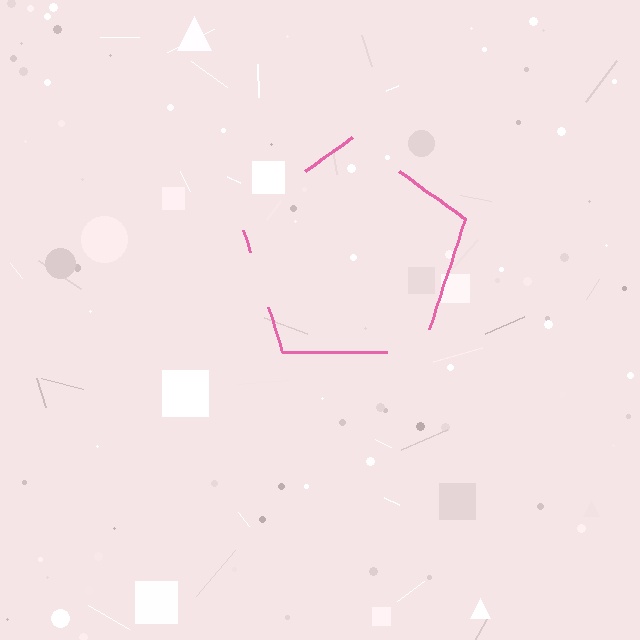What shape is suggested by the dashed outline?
The dashed outline suggests a pentagon.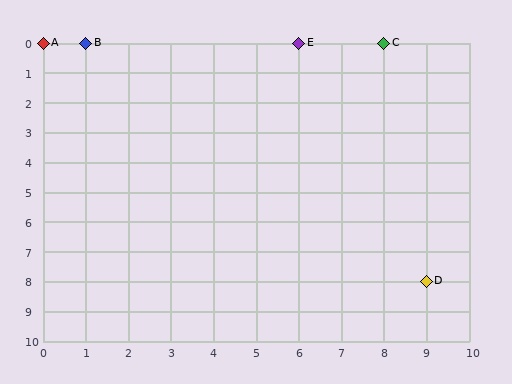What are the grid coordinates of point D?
Point D is at grid coordinates (9, 8).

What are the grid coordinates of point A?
Point A is at grid coordinates (0, 0).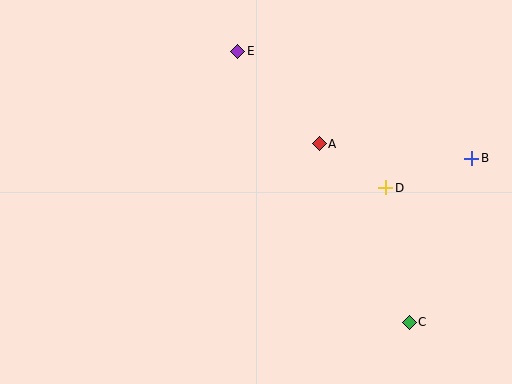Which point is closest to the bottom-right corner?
Point C is closest to the bottom-right corner.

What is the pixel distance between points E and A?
The distance between E and A is 123 pixels.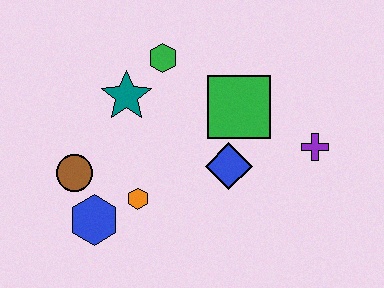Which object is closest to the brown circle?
The blue hexagon is closest to the brown circle.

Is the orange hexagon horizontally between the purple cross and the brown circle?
Yes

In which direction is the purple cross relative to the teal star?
The purple cross is to the right of the teal star.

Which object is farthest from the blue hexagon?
The purple cross is farthest from the blue hexagon.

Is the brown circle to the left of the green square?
Yes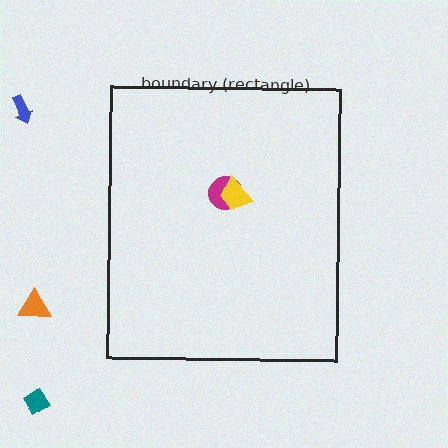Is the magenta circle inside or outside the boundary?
Inside.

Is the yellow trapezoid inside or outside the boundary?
Inside.